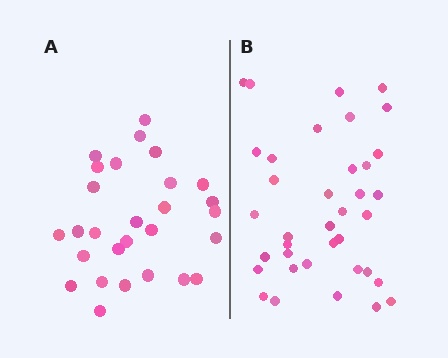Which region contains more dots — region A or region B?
Region B (the right region) has more dots.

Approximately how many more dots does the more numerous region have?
Region B has roughly 8 or so more dots than region A.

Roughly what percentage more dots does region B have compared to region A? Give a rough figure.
About 30% more.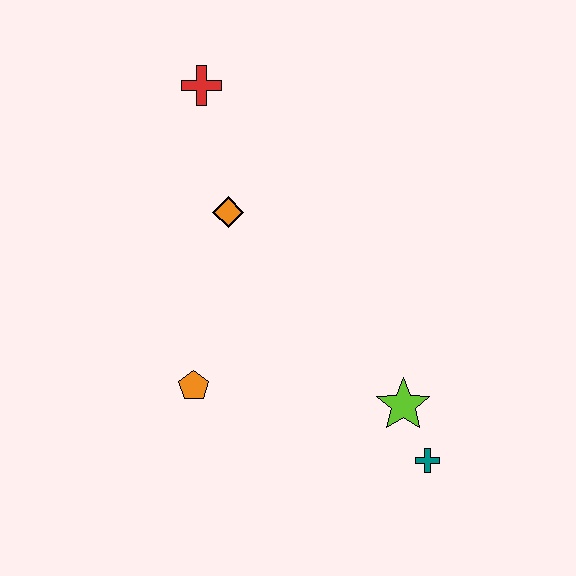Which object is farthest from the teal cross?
The red cross is farthest from the teal cross.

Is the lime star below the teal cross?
No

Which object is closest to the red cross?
The orange diamond is closest to the red cross.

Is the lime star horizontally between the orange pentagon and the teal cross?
Yes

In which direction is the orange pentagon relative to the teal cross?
The orange pentagon is to the left of the teal cross.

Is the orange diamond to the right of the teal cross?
No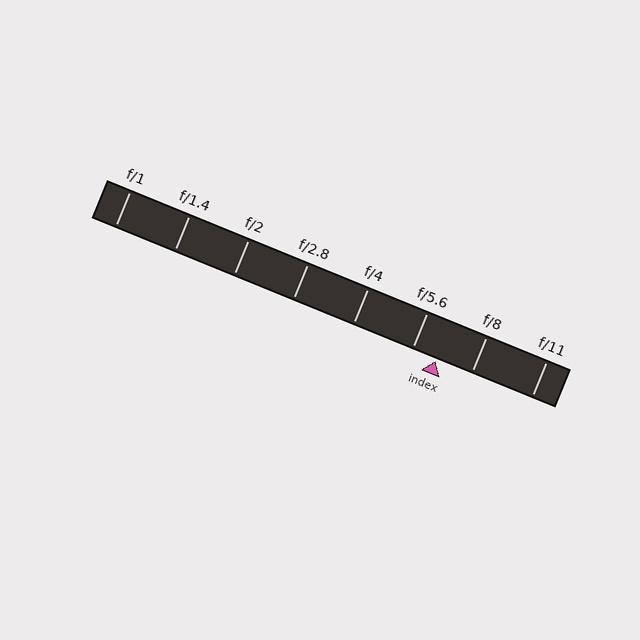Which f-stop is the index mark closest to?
The index mark is closest to f/5.6.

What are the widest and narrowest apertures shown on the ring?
The widest aperture shown is f/1 and the narrowest is f/11.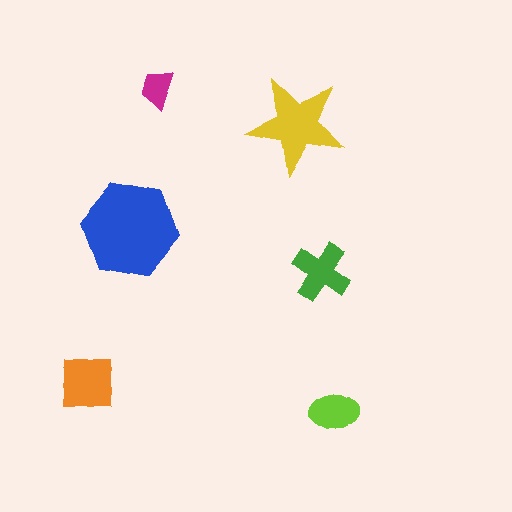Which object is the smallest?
The magenta trapezoid.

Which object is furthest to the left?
The orange square is leftmost.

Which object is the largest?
The blue hexagon.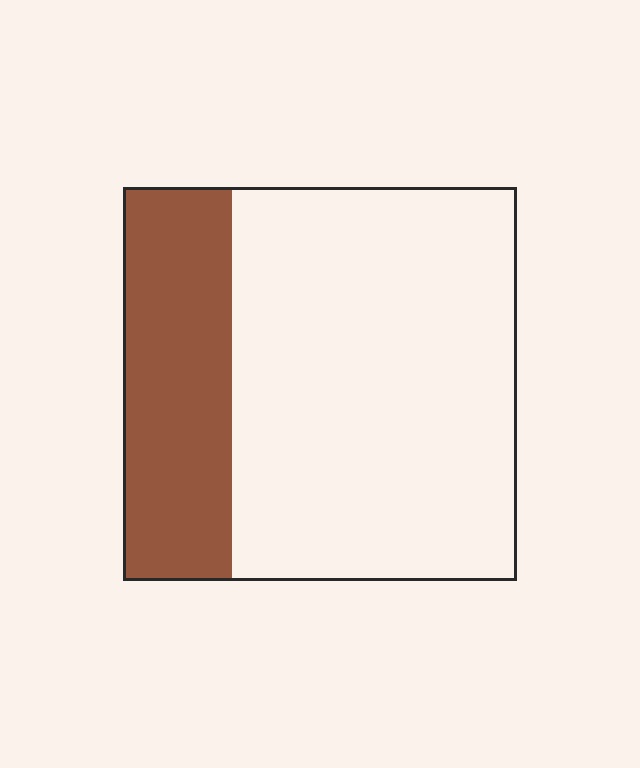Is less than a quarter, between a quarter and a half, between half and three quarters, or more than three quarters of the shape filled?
Between a quarter and a half.